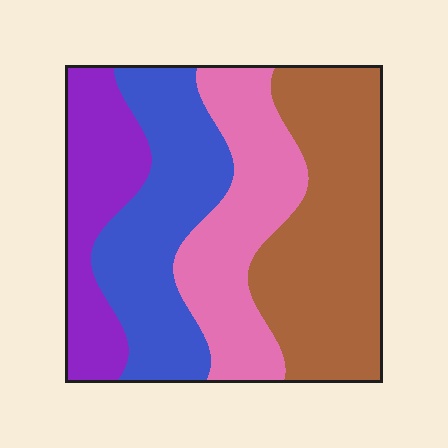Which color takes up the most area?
Brown, at roughly 35%.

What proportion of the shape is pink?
Pink covers 23% of the shape.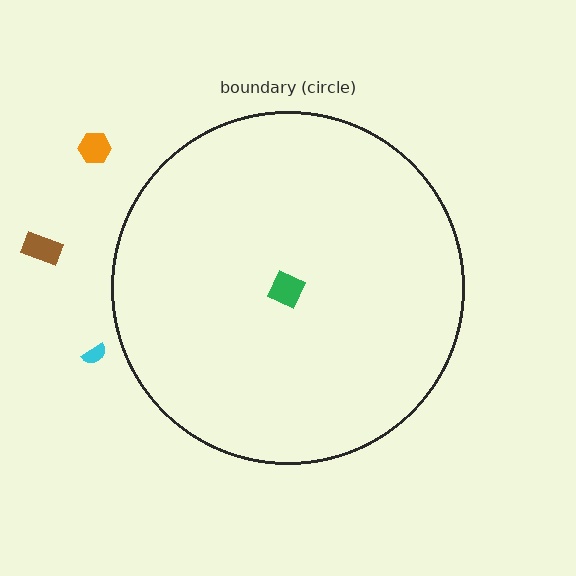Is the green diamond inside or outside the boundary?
Inside.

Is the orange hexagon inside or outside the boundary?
Outside.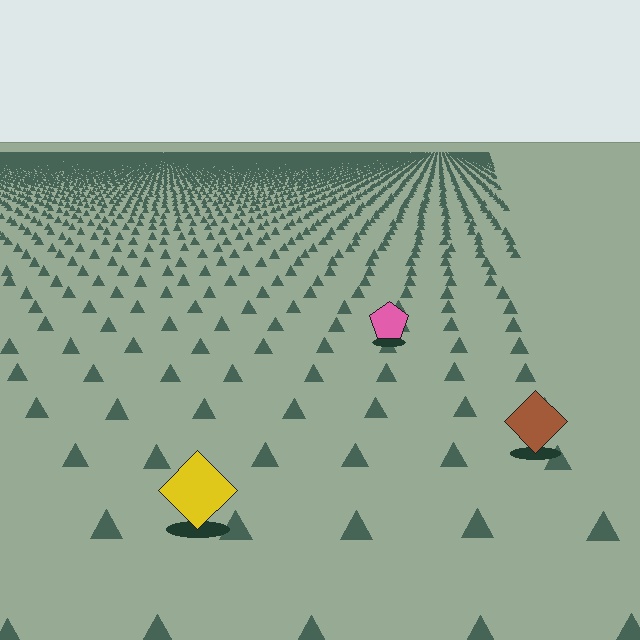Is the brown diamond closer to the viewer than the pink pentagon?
Yes. The brown diamond is closer — you can tell from the texture gradient: the ground texture is coarser near it.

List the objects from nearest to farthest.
From nearest to farthest: the yellow diamond, the brown diamond, the pink pentagon.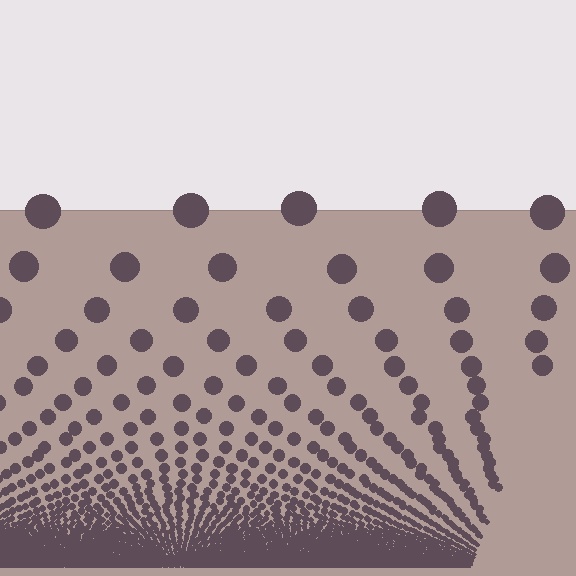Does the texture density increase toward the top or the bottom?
Density increases toward the bottom.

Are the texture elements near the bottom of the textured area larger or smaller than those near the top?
Smaller. The gradient is inverted — elements near the bottom are smaller and denser.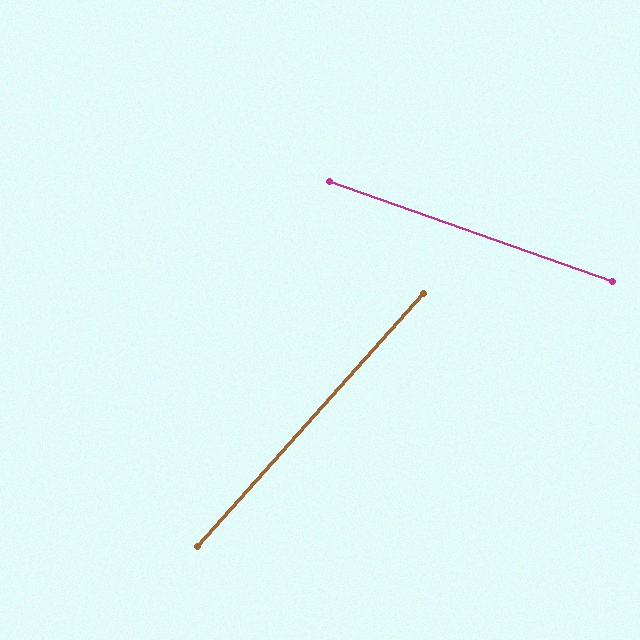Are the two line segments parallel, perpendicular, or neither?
Neither parallel nor perpendicular — they differ by about 68°.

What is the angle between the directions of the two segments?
Approximately 68 degrees.